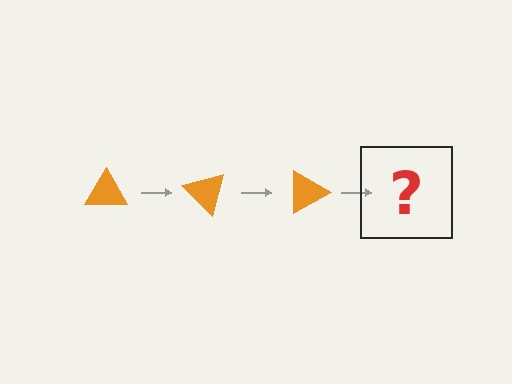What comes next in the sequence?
The next element should be an orange triangle rotated 135 degrees.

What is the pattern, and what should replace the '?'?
The pattern is that the triangle rotates 45 degrees each step. The '?' should be an orange triangle rotated 135 degrees.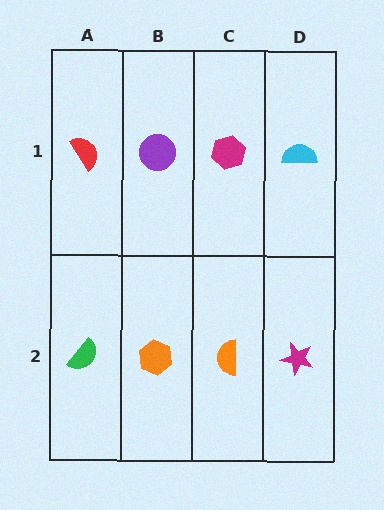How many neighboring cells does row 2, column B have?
3.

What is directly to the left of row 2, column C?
An orange hexagon.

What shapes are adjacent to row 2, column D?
A cyan semicircle (row 1, column D), an orange semicircle (row 2, column C).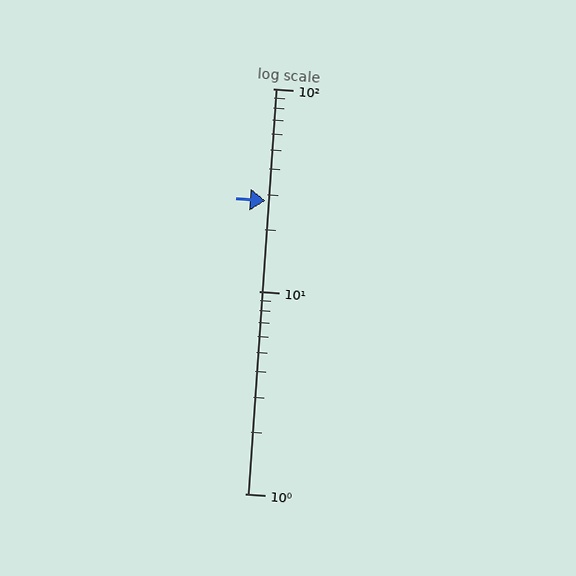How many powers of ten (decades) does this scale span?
The scale spans 2 decades, from 1 to 100.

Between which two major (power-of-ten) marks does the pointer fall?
The pointer is between 10 and 100.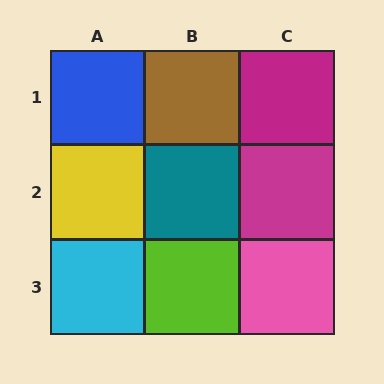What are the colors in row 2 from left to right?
Yellow, teal, magenta.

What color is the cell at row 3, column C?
Pink.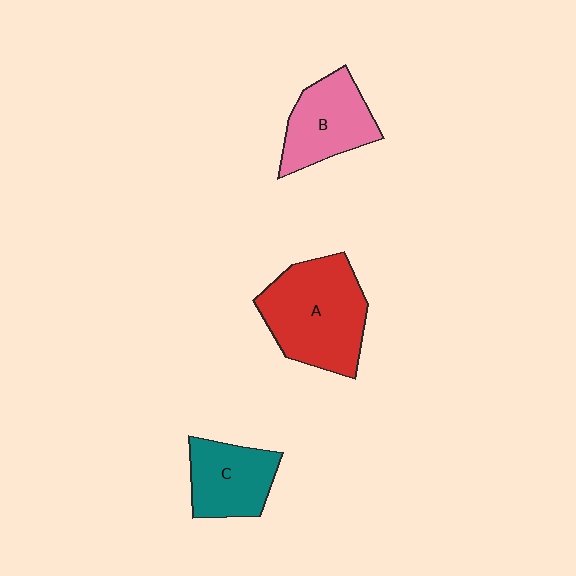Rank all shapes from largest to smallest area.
From largest to smallest: A (red), B (pink), C (teal).